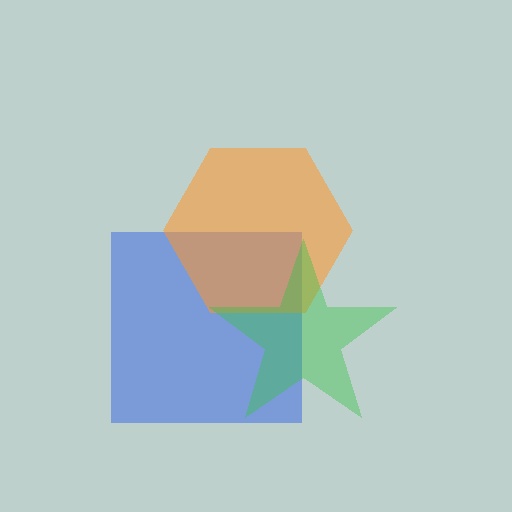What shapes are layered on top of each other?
The layered shapes are: a blue square, an orange hexagon, a green star.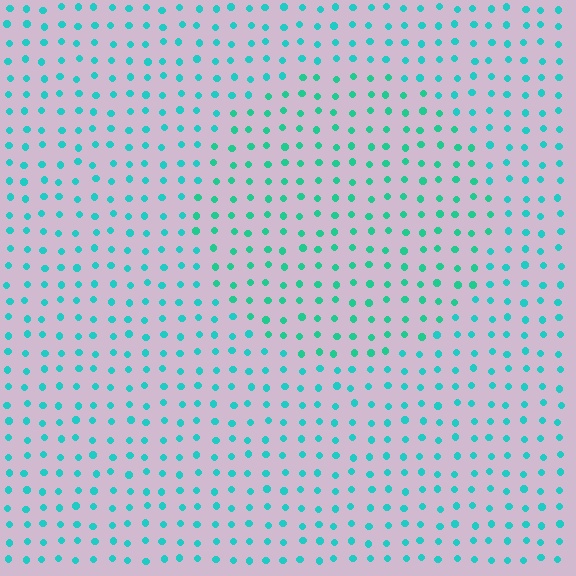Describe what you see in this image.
The image is filled with small cyan elements in a uniform arrangement. A circle-shaped region is visible where the elements are tinted to a slightly different hue, forming a subtle color boundary.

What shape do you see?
I see a circle.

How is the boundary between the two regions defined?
The boundary is defined purely by a slight shift in hue (about 19 degrees). Spacing, size, and orientation are identical on both sides.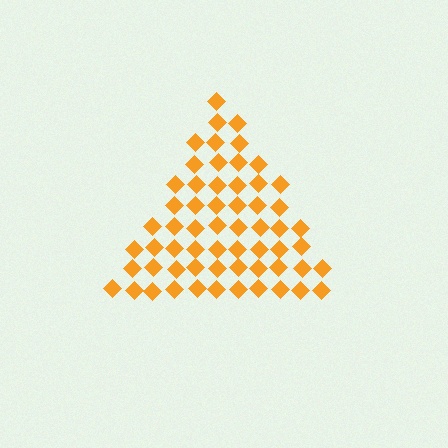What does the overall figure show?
The overall figure shows a triangle.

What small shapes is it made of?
It is made of small diamonds.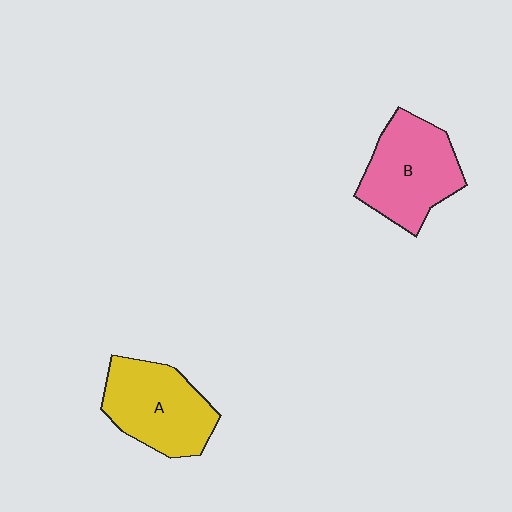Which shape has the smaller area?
Shape A (yellow).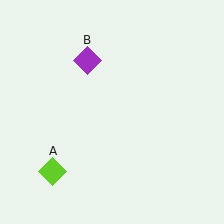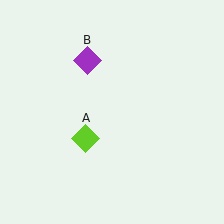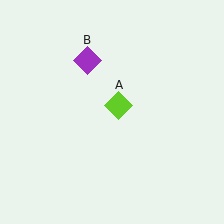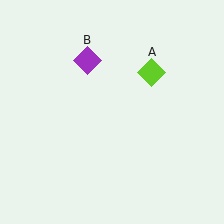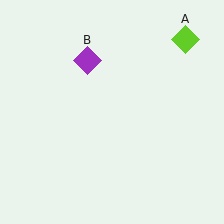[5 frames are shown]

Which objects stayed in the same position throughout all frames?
Purple diamond (object B) remained stationary.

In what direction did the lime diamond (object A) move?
The lime diamond (object A) moved up and to the right.